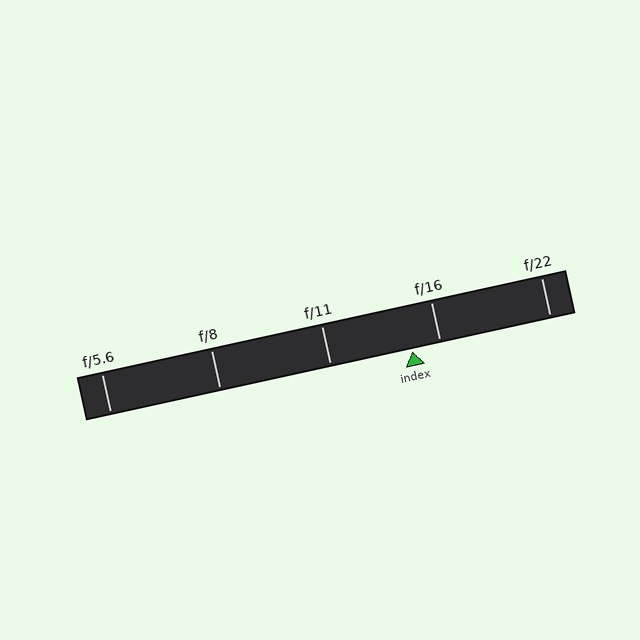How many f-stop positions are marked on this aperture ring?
There are 5 f-stop positions marked.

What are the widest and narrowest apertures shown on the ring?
The widest aperture shown is f/5.6 and the narrowest is f/22.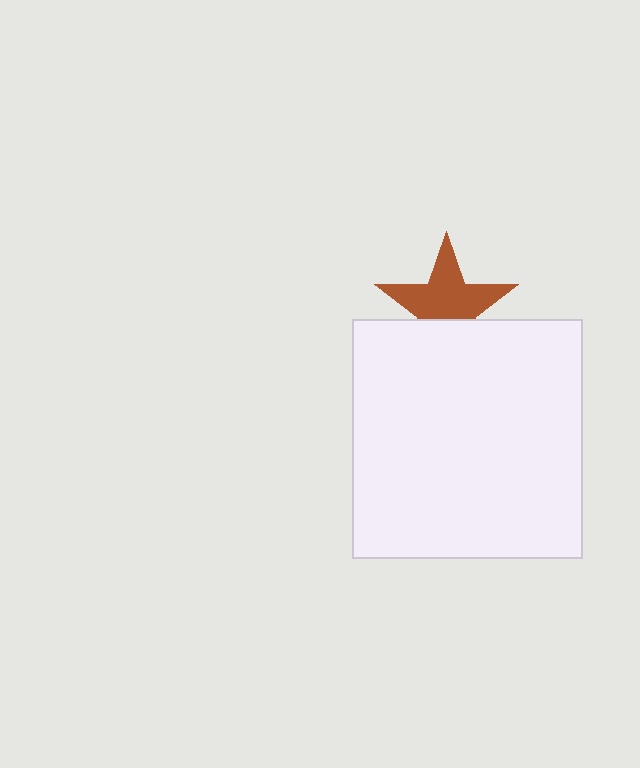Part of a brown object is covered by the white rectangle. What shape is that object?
It is a star.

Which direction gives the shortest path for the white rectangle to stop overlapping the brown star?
Moving down gives the shortest separation.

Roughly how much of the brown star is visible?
Most of it is visible (roughly 66%).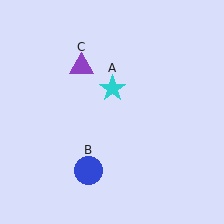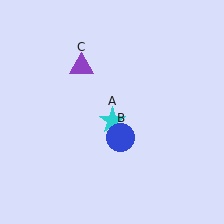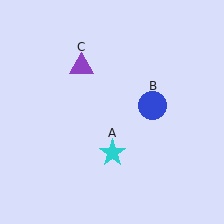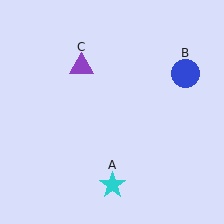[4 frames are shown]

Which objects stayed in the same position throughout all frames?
Purple triangle (object C) remained stationary.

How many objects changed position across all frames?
2 objects changed position: cyan star (object A), blue circle (object B).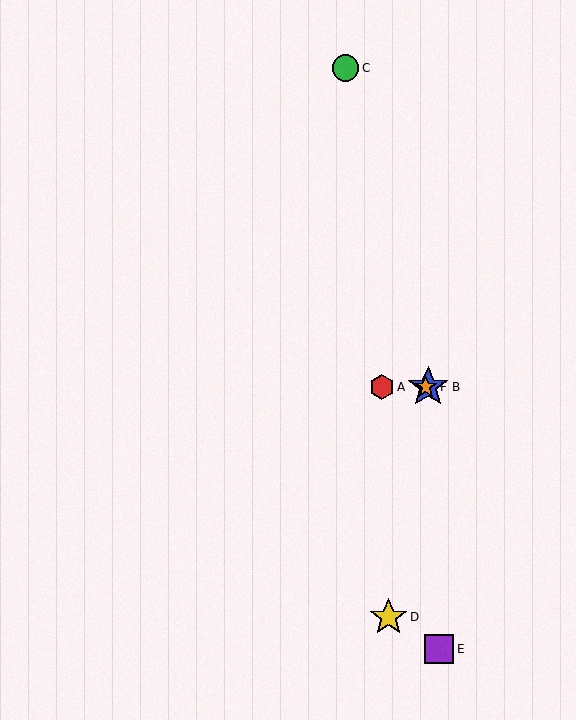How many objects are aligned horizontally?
3 objects (A, B, F) are aligned horizontally.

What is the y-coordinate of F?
Object F is at y≈387.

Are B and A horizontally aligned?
Yes, both are at y≈387.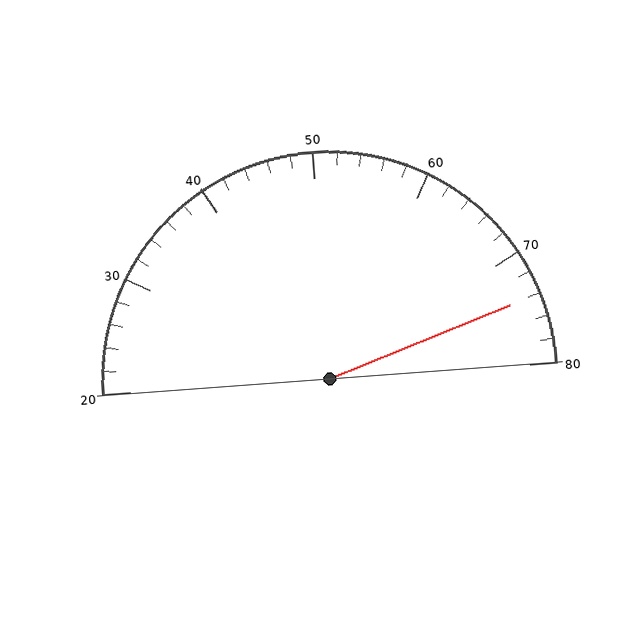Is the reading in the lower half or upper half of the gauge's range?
The reading is in the upper half of the range (20 to 80).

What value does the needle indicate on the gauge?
The needle indicates approximately 74.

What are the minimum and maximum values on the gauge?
The gauge ranges from 20 to 80.